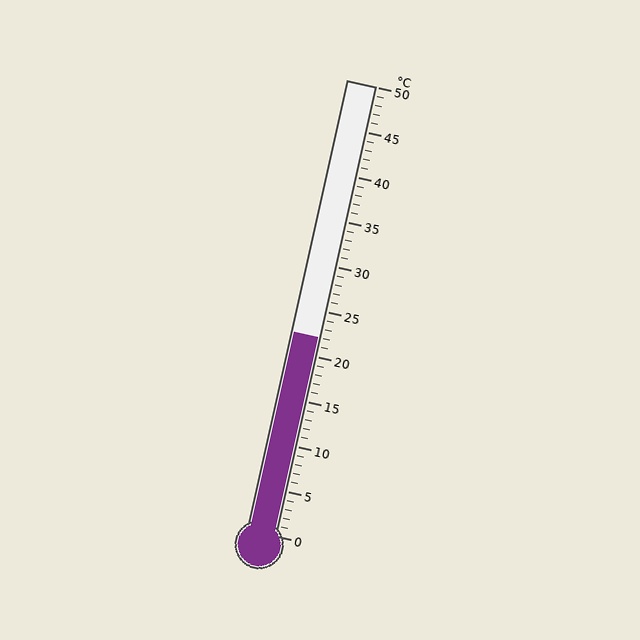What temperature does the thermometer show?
The thermometer shows approximately 22°C.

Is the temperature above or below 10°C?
The temperature is above 10°C.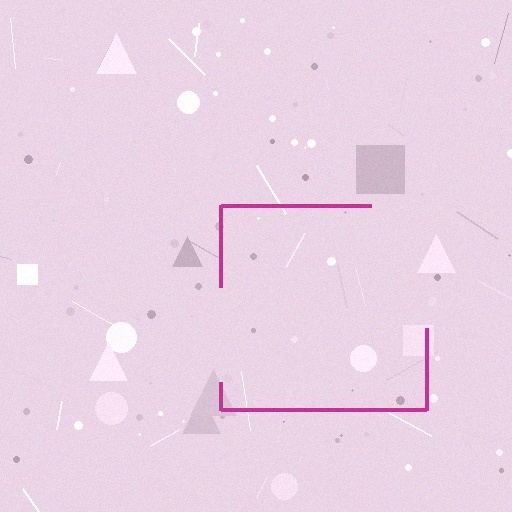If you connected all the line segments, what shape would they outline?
They would outline a square.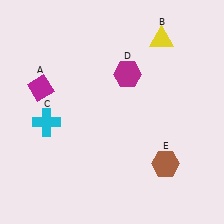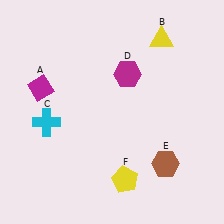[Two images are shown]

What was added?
A yellow pentagon (F) was added in Image 2.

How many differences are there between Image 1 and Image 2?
There is 1 difference between the two images.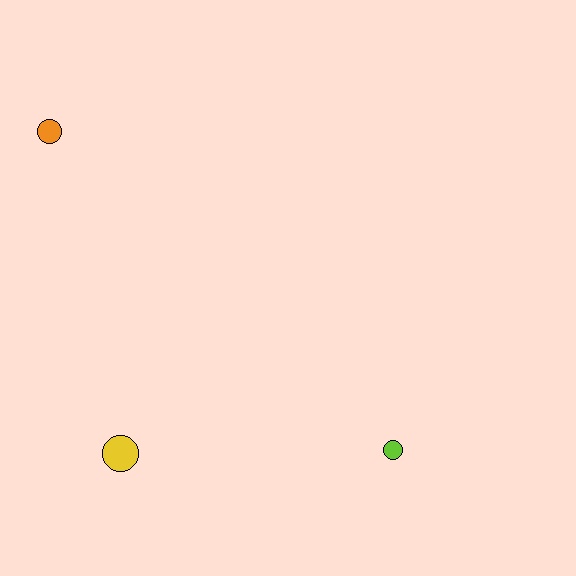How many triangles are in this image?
There are no triangles.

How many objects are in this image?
There are 3 objects.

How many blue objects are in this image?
There are no blue objects.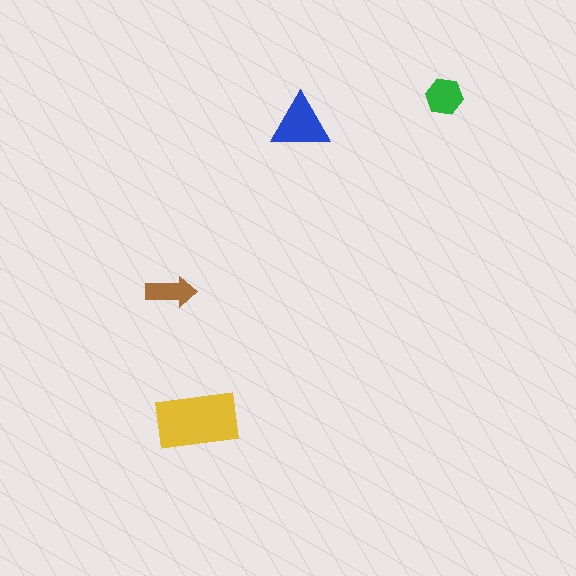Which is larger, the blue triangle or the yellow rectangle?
The yellow rectangle.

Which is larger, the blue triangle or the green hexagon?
The blue triangle.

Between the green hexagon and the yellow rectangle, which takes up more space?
The yellow rectangle.